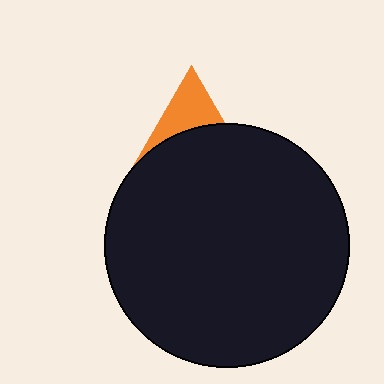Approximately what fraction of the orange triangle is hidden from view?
Roughly 57% of the orange triangle is hidden behind the black circle.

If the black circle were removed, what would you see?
You would see the complete orange triangle.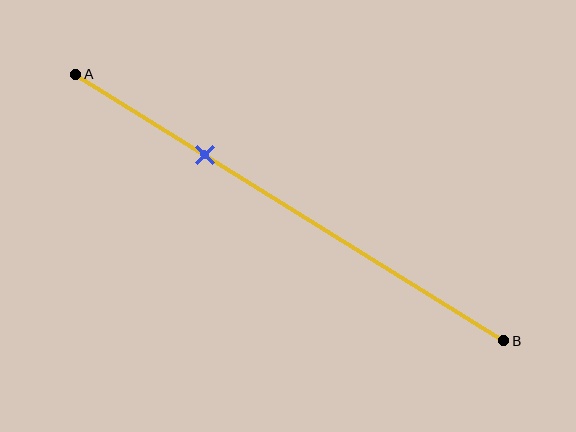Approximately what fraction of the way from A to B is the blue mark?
The blue mark is approximately 30% of the way from A to B.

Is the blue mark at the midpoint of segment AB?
No, the mark is at about 30% from A, not at the 50% midpoint.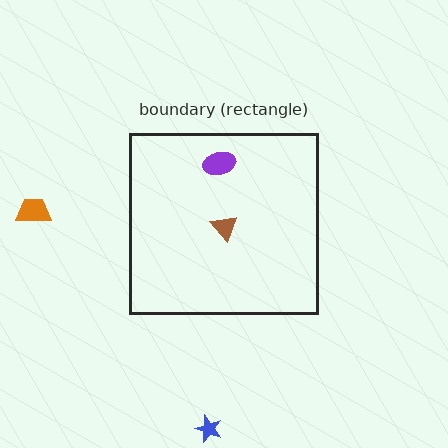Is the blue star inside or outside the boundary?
Outside.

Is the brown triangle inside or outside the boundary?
Inside.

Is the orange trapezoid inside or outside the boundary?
Outside.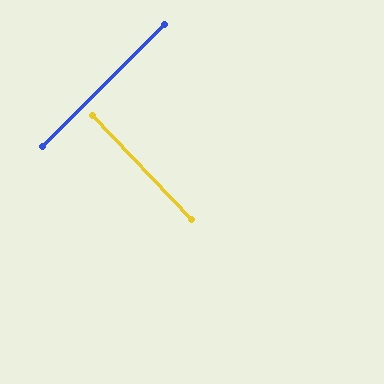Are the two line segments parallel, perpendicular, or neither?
Perpendicular — they meet at approximately 89°.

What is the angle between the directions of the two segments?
Approximately 89 degrees.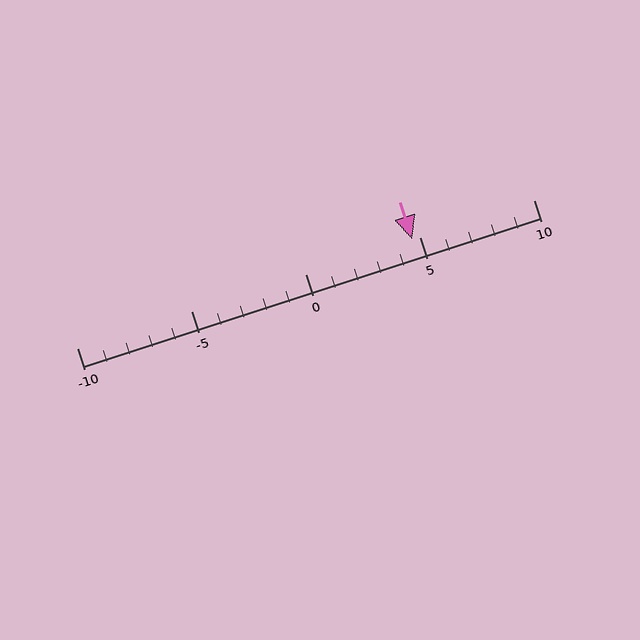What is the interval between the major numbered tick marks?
The major tick marks are spaced 5 units apart.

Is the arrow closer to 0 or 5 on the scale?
The arrow is closer to 5.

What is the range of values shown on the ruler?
The ruler shows values from -10 to 10.